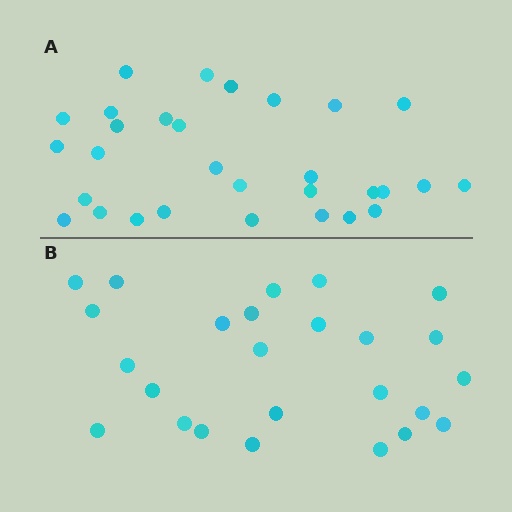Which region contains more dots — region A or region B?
Region A (the top region) has more dots.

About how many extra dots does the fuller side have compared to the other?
Region A has about 5 more dots than region B.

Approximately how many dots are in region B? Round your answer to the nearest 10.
About 20 dots. (The exact count is 25, which rounds to 20.)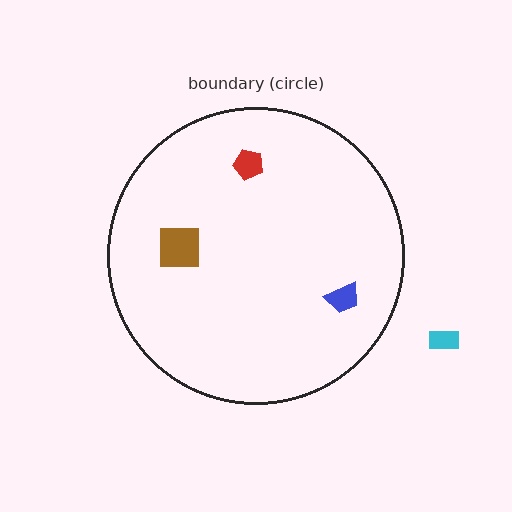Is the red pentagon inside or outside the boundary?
Inside.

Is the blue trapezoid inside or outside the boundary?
Inside.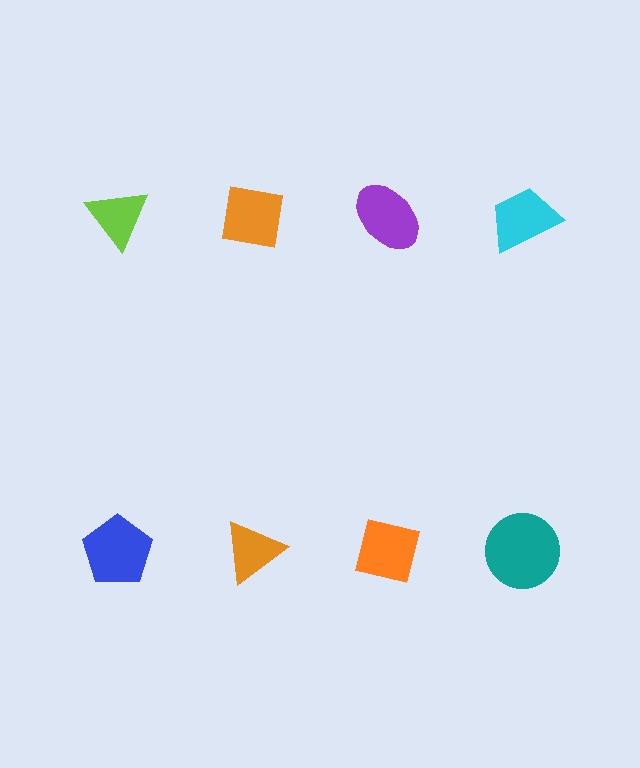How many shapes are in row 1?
4 shapes.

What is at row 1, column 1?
A lime triangle.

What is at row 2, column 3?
An orange square.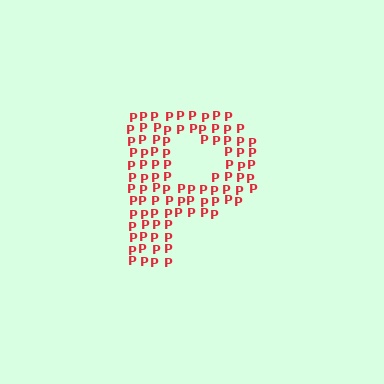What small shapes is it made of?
It is made of small letter P's.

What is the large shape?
The large shape is the letter P.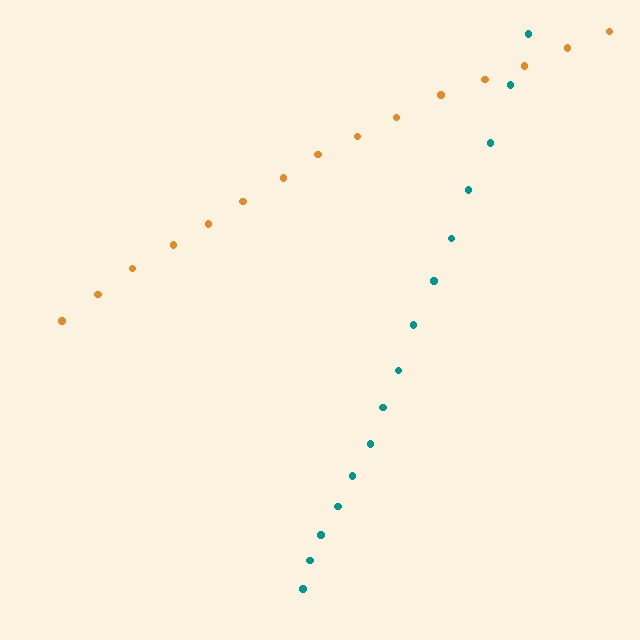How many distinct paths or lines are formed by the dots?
There are 2 distinct paths.